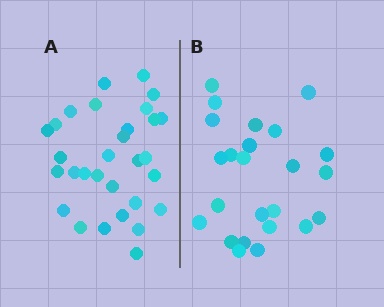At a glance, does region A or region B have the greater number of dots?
Region A (the left region) has more dots.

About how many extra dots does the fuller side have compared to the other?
Region A has about 6 more dots than region B.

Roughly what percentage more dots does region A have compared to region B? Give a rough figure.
About 25% more.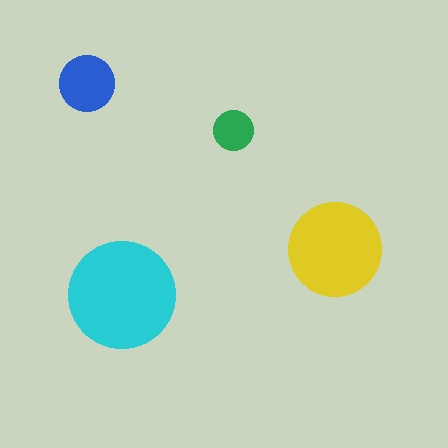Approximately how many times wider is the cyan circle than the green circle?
About 2.5 times wider.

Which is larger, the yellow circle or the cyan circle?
The cyan one.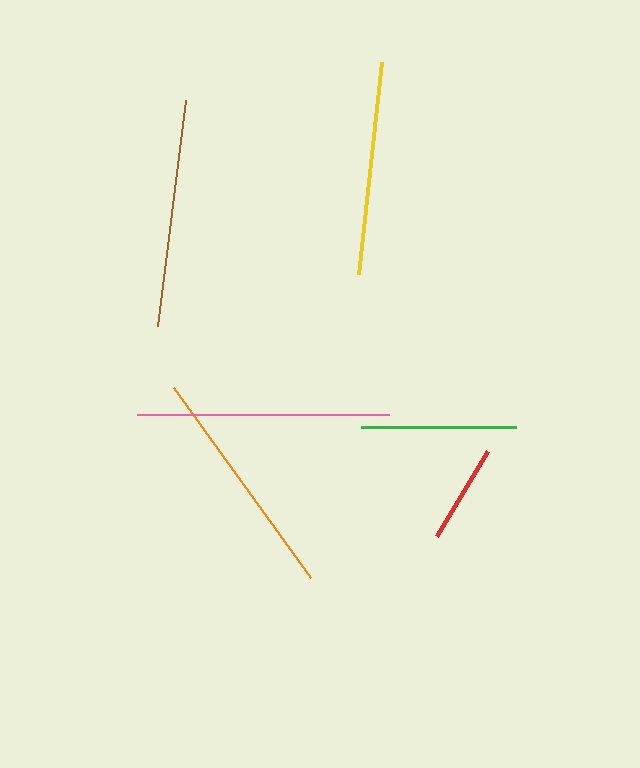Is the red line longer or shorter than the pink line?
The pink line is longer than the red line.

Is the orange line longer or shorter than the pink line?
The pink line is longer than the orange line.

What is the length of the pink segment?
The pink segment is approximately 251 pixels long.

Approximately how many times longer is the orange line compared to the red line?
The orange line is approximately 2.4 times the length of the red line.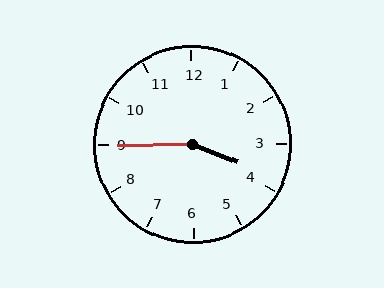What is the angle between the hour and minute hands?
Approximately 158 degrees.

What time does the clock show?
3:45.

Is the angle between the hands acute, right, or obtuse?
It is obtuse.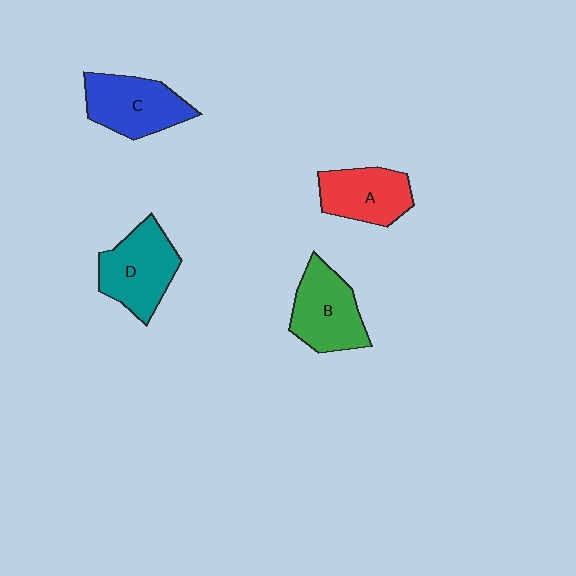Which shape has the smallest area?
Shape A (red).